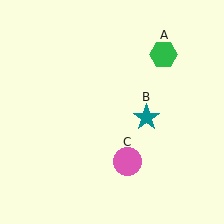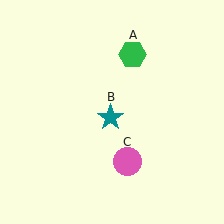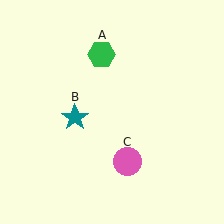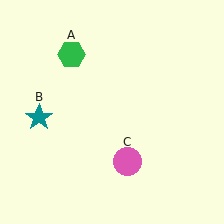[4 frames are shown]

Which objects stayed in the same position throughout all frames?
Pink circle (object C) remained stationary.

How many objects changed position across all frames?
2 objects changed position: green hexagon (object A), teal star (object B).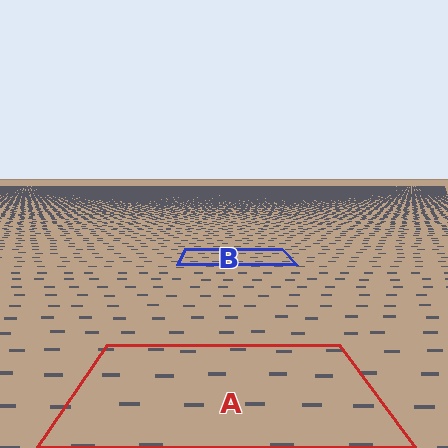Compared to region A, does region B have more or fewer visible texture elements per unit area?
Region B has more texture elements per unit area — they are packed more densely because it is farther away.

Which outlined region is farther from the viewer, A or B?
Region B is farther from the viewer — the texture elements inside it appear smaller and more densely packed.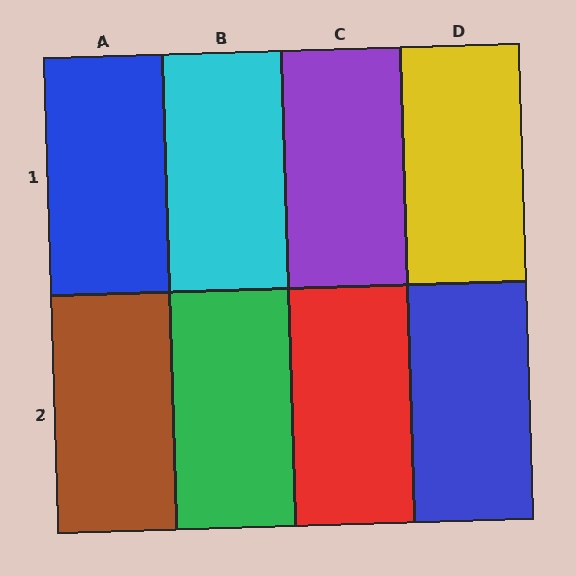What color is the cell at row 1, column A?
Blue.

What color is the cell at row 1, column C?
Purple.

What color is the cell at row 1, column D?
Yellow.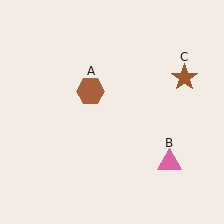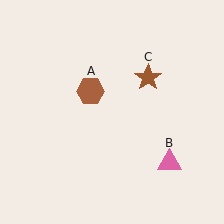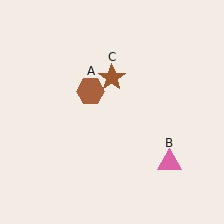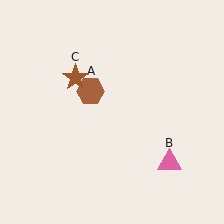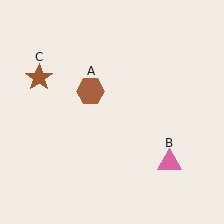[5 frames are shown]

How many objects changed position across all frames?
1 object changed position: brown star (object C).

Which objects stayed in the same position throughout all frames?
Brown hexagon (object A) and pink triangle (object B) remained stationary.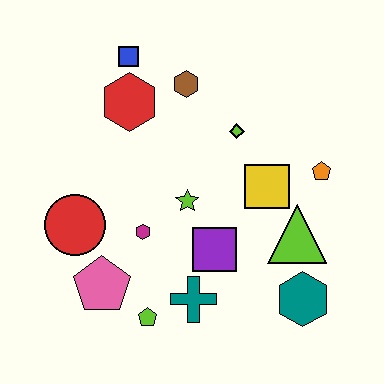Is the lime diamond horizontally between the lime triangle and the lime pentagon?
Yes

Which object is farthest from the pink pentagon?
The orange pentagon is farthest from the pink pentagon.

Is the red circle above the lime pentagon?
Yes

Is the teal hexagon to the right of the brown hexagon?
Yes